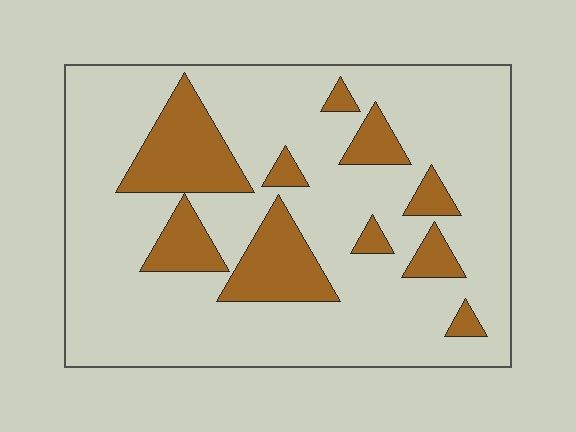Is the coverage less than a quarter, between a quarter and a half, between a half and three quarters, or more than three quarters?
Less than a quarter.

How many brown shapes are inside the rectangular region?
10.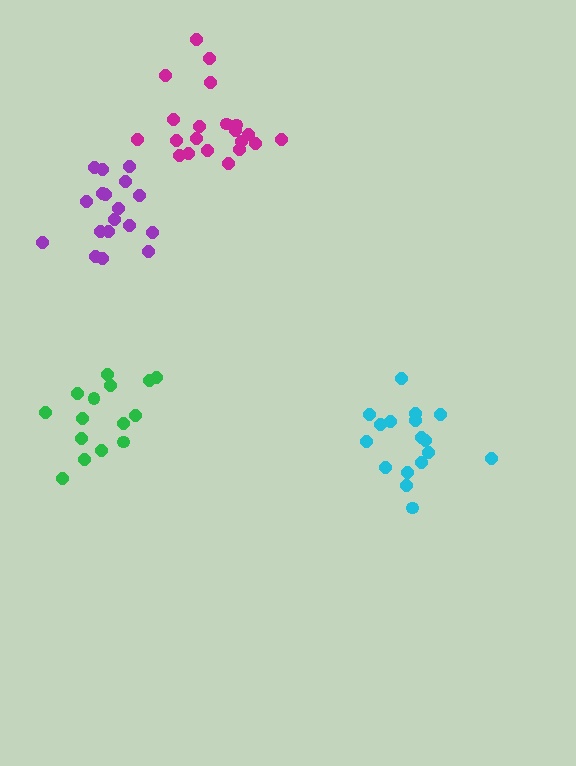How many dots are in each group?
Group 1: 18 dots, Group 2: 17 dots, Group 3: 15 dots, Group 4: 21 dots (71 total).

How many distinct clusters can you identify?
There are 4 distinct clusters.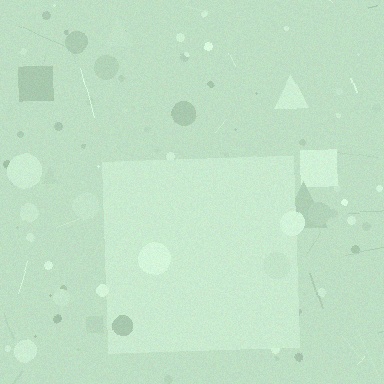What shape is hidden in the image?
A square is hidden in the image.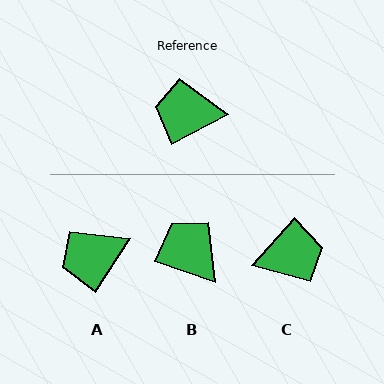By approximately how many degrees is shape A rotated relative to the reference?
Approximately 30 degrees counter-clockwise.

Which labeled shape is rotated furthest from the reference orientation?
C, about 159 degrees away.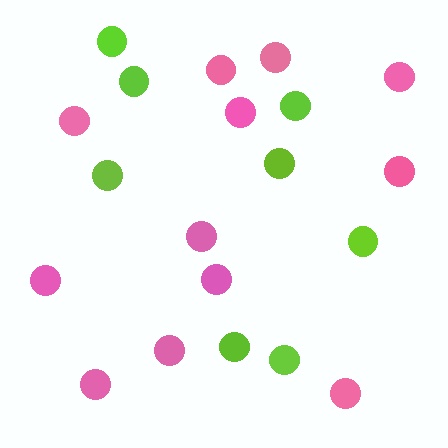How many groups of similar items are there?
There are 2 groups: one group of pink circles (12) and one group of lime circles (8).